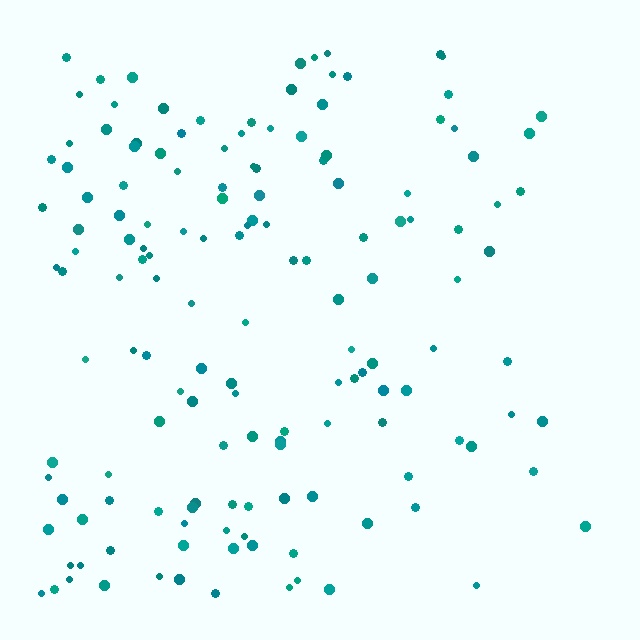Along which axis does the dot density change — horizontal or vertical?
Horizontal.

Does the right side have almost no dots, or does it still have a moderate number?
Still a moderate number, just noticeably fewer than the left.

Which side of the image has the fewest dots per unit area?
The right.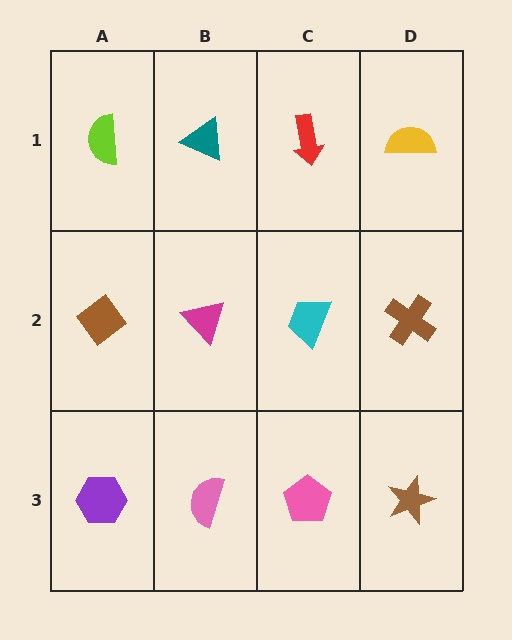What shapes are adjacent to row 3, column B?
A magenta triangle (row 2, column B), a purple hexagon (row 3, column A), a pink pentagon (row 3, column C).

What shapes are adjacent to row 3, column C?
A cyan trapezoid (row 2, column C), a pink semicircle (row 3, column B), a brown star (row 3, column D).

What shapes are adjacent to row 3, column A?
A brown diamond (row 2, column A), a pink semicircle (row 3, column B).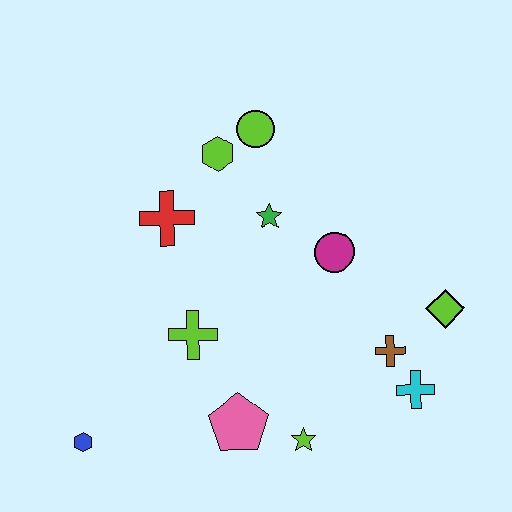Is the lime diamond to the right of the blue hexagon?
Yes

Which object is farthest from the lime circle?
The blue hexagon is farthest from the lime circle.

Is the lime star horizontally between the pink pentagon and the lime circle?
No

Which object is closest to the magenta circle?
The green star is closest to the magenta circle.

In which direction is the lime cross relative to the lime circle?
The lime cross is below the lime circle.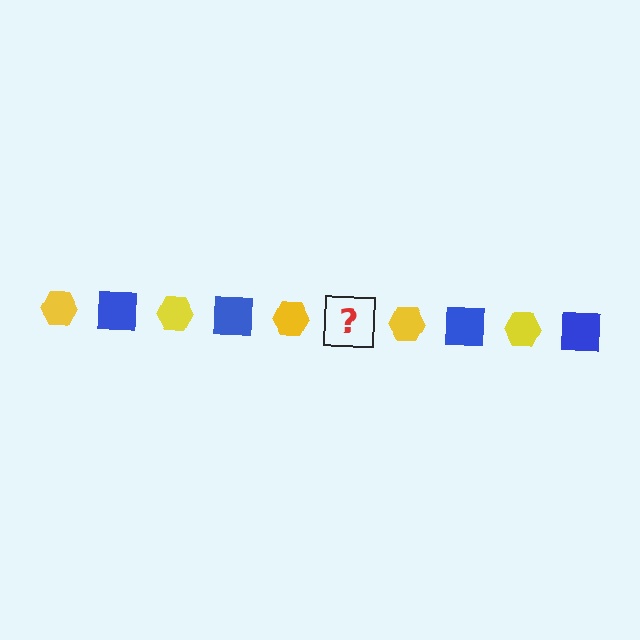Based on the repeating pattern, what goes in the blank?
The blank should be a blue square.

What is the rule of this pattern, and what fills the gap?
The rule is that the pattern alternates between yellow hexagon and blue square. The gap should be filled with a blue square.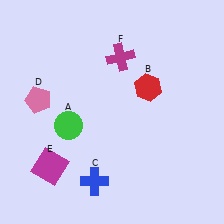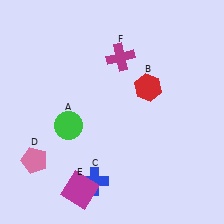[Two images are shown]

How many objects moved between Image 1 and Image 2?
2 objects moved between the two images.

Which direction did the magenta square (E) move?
The magenta square (E) moved right.